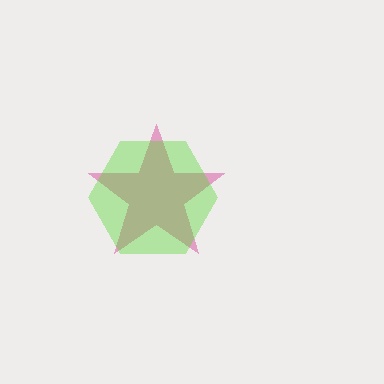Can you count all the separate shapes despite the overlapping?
Yes, there are 2 separate shapes.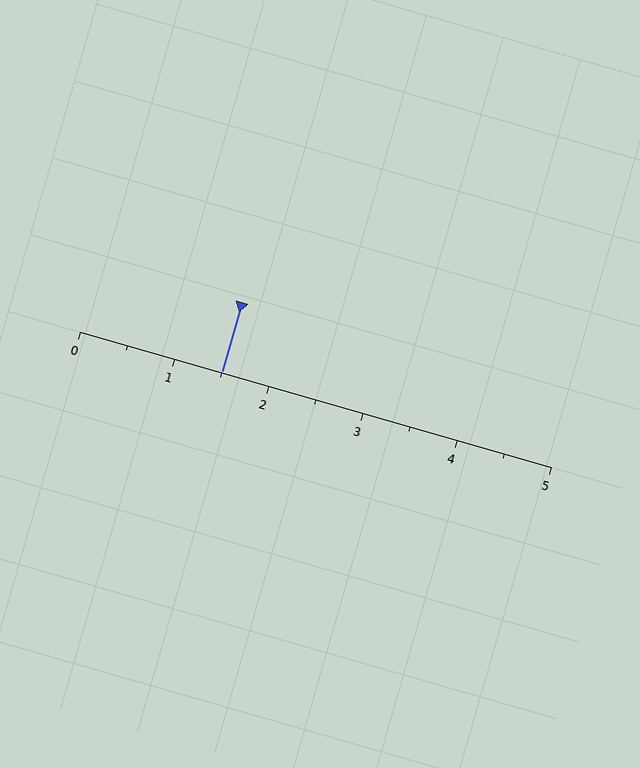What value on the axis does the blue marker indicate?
The marker indicates approximately 1.5.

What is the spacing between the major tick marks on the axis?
The major ticks are spaced 1 apart.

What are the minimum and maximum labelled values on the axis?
The axis runs from 0 to 5.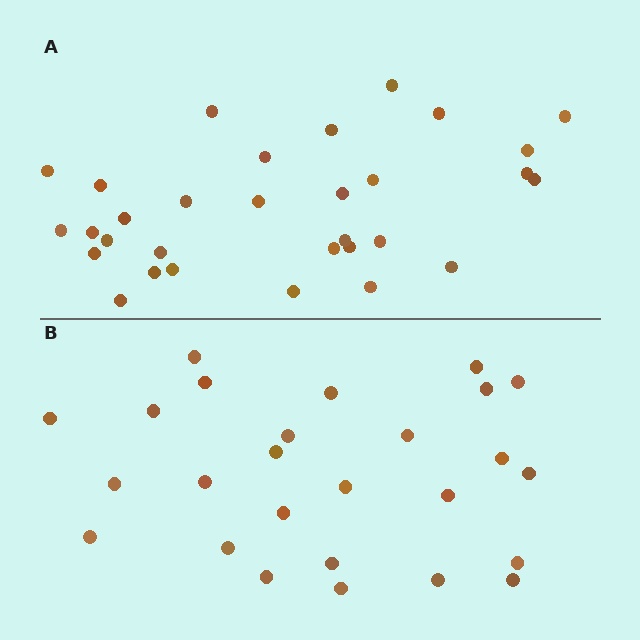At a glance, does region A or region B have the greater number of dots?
Region A (the top region) has more dots.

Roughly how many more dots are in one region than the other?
Region A has about 5 more dots than region B.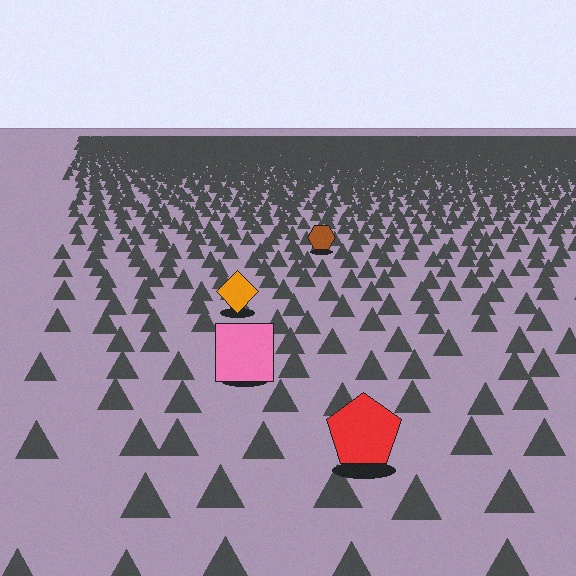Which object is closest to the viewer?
The red pentagon is closest. The texture marks near it are larger and more spread out.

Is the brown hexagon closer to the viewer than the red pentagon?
No. The red pentagon is closer — you can tell from the texture gradient: the ground texture is coarser near it.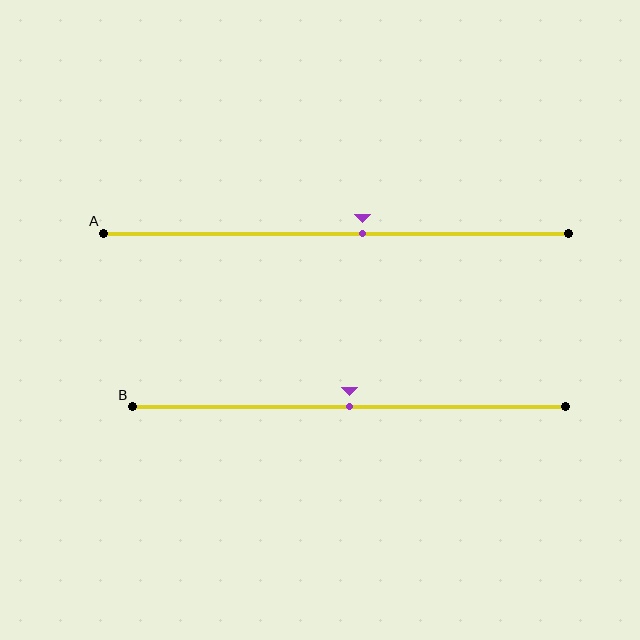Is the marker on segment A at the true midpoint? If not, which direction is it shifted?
No, the marker on segment A is shifted to the right by about 6% of the segment length.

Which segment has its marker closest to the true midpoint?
Segment B has its marker closest to the true midpoint.